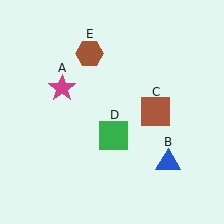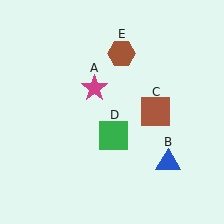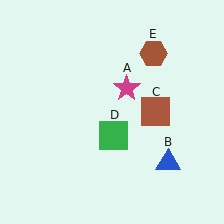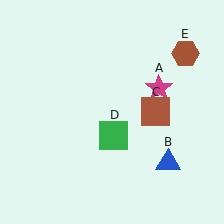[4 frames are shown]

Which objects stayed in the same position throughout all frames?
Blue triangle (object B) and brown square (object C) and green square (object D) remained stationary.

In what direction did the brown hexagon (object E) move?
The brown hexagon (object E) moved right.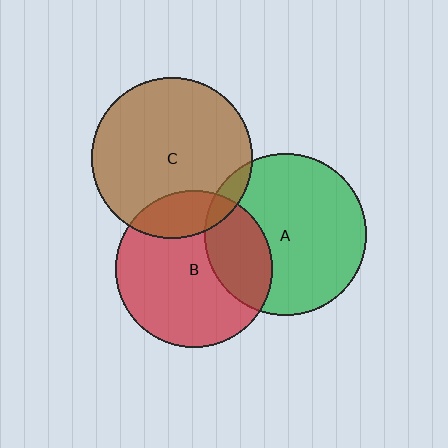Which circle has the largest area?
Circle A (green).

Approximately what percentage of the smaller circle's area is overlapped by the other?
Approximately 30%.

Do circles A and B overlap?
Yes.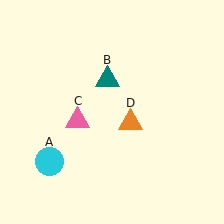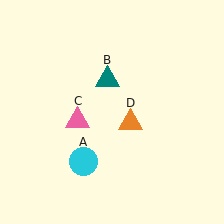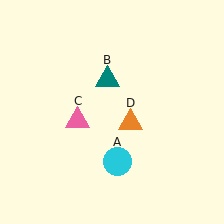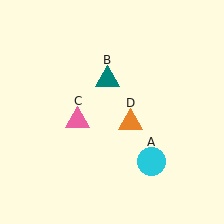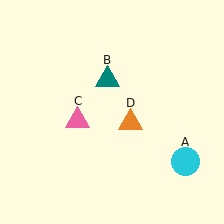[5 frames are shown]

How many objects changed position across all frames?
1 object changed position: cyan circle (object A).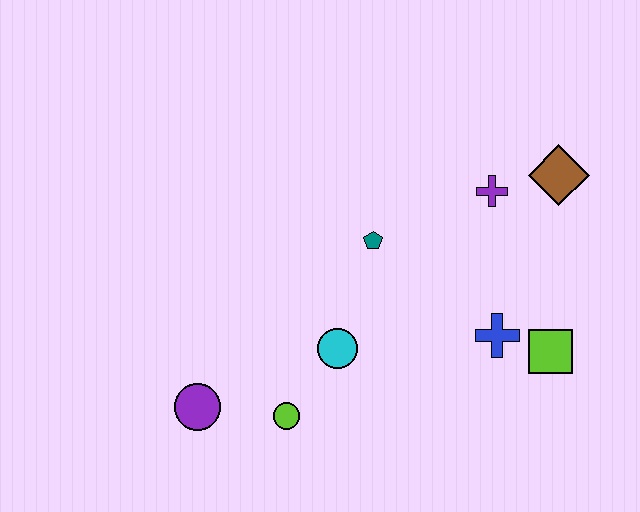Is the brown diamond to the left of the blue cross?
No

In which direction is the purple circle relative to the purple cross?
The purple circle is to the left of the purple cross.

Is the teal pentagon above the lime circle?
Yes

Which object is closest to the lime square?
The blue cross is closest to the lime square.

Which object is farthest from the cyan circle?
The brown diamond is farthest from the cyan circle.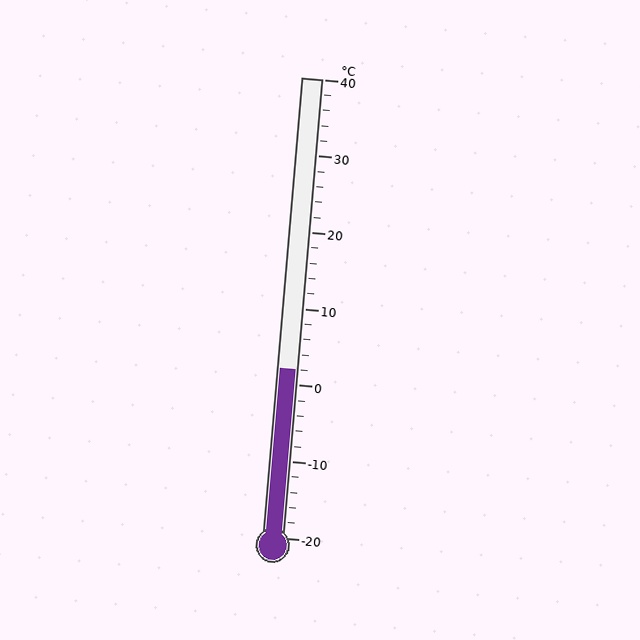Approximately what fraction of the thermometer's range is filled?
The thermometer is filled to approximately 35% of its range.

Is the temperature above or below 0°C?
The temperature is above 0°C.